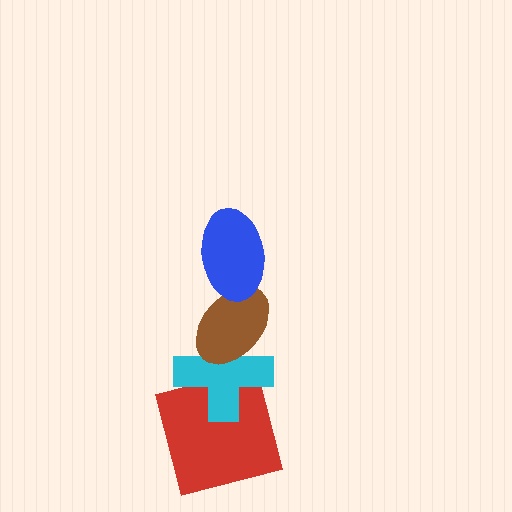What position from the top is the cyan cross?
The cyan cross is 3rd from the top.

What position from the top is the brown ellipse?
The brown ellipse is 2nd from the top.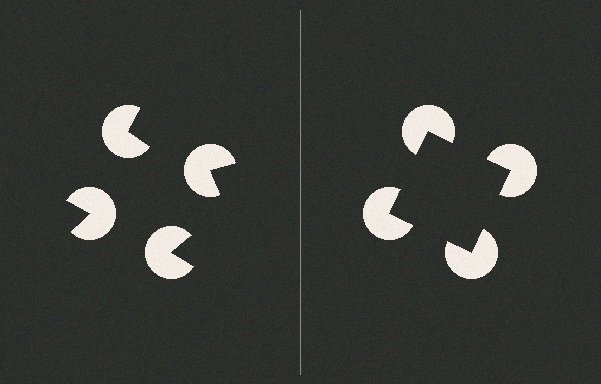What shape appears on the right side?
An illusory square.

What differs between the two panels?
The pac-man discs are positioned identically on both sides; only the wedge orientations differ. On the right they align to a square; on the left they are misaligned.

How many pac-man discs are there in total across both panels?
8 — 4 on each side.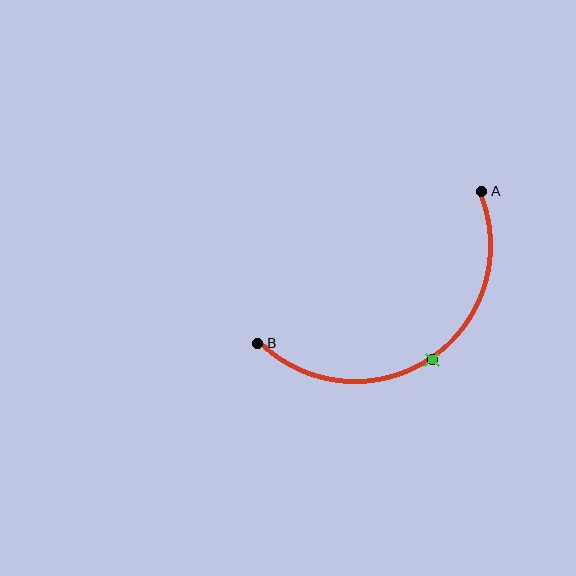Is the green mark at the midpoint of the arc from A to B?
Yes. The green mark lies on the arc at equal arc-length from both A and B — it is the arc midpoint.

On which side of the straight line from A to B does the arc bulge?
The arc bulges below and to the right of the straight line connecting A and B.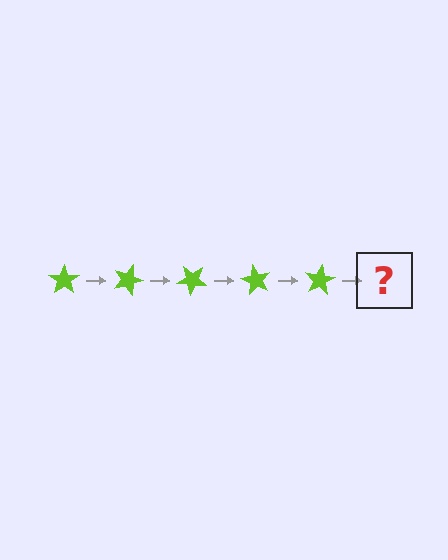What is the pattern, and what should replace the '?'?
The pattern is that the star rotates 20 degrees each step. The '?' should be a lime star rotated 100 degrees.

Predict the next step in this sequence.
The next step is a lime star rotated 100 degrees.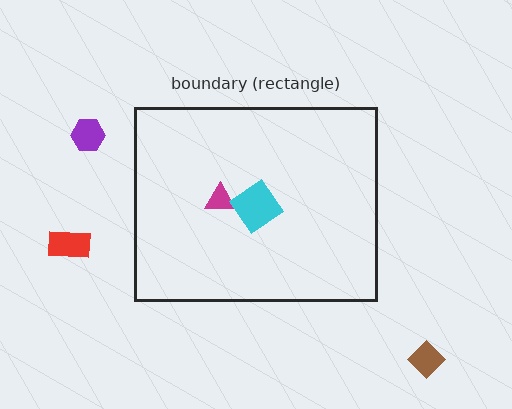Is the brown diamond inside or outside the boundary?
Outside.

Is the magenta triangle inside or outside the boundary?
Inside.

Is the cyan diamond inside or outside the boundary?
Inside.